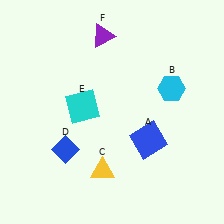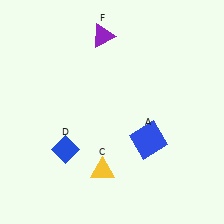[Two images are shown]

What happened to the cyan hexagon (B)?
The cyan hexagon (B) was removed in Image 2. It was in the top-right area of Image 1.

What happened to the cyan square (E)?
The cyan square (E) was removed in Image 2. It was in the top-left area of Image 1.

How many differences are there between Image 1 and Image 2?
There are 2 differences between the two images.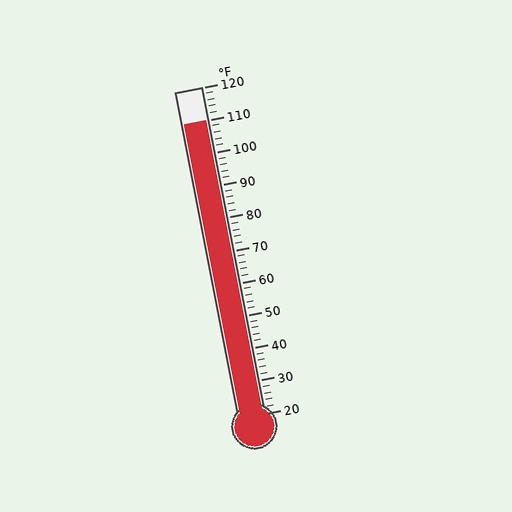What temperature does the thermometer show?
The thermometer shows approximately 110°F.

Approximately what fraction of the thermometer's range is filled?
The thermometer is filled to approximately 90% of its range.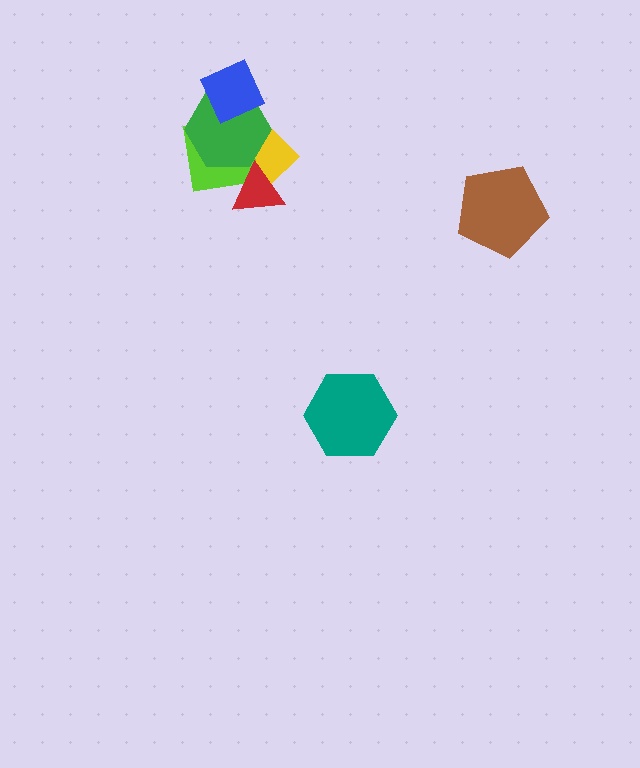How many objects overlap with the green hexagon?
3 objects overlap with the green hexagon.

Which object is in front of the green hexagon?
The blue diamond is in front of the green hexagon.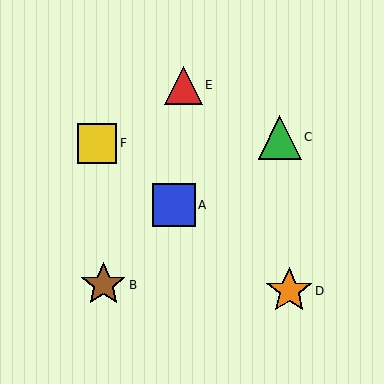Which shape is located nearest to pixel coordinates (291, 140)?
The green triangle (labeled C) at (280, 137) is nearest to that location.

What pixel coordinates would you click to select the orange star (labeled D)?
Click at (289, 291) to select the orange star D.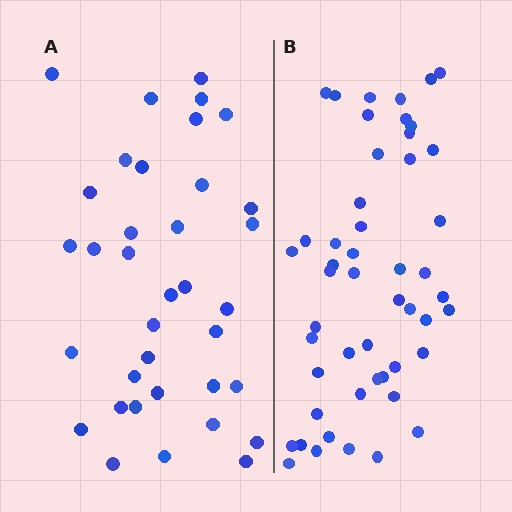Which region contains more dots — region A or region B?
Region B (the right region) has more dots.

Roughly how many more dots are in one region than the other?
Region B has approximately 15 more dots than region A.